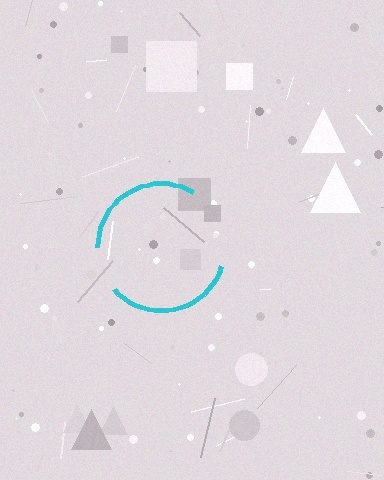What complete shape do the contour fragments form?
The contour fragments form a circle.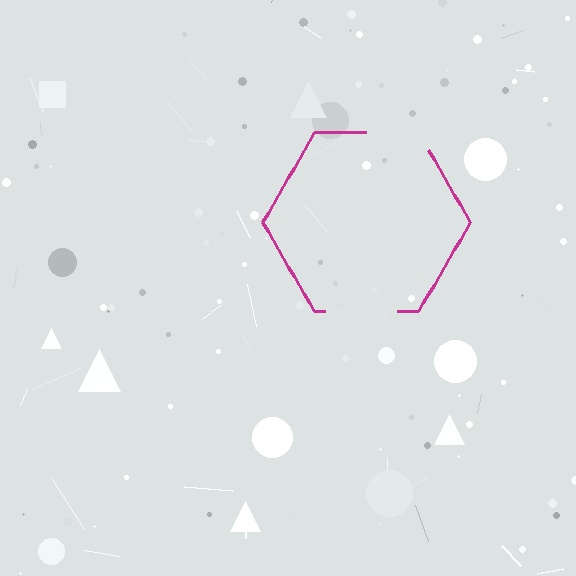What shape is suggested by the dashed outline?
The dashed outline suggests a hexagon.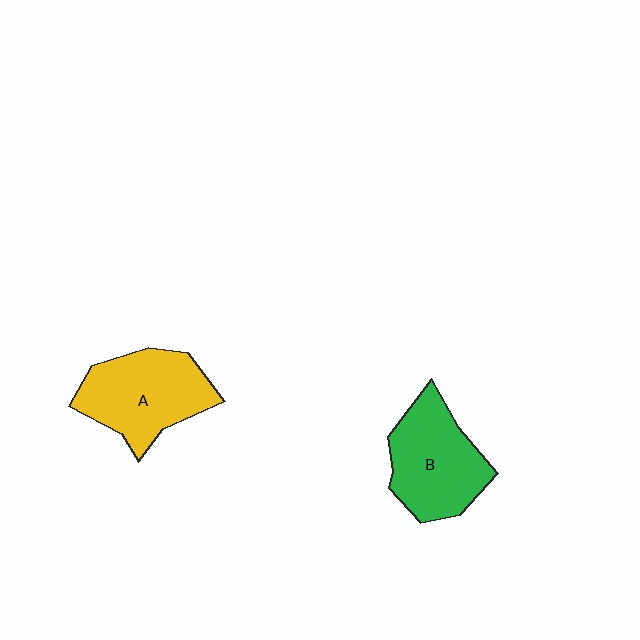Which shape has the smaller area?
Shape B (green).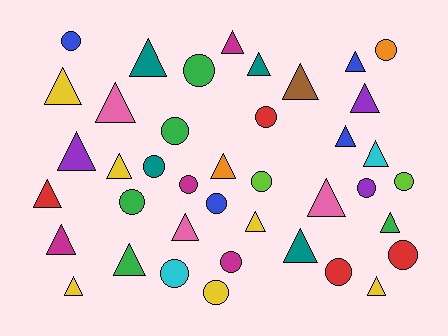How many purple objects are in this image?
There are 3 purple objects.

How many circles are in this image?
There are 17 circles.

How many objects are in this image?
There are 40 objects.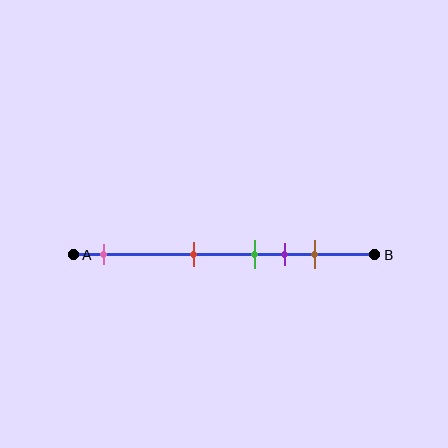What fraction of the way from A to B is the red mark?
The red mark is approximately 40% (0.4) of the way from A to B.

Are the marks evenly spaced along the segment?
No, the marks are not evenly spaced.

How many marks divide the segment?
There are 5 marks dividing the segment.